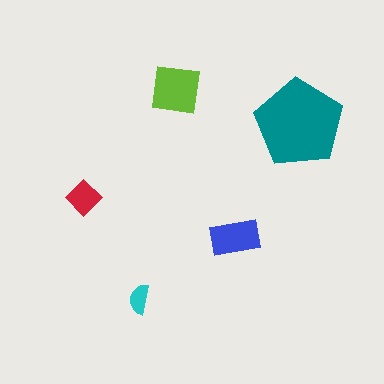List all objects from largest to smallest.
The teal pentagon, the lime square, the blue rectangle, the red diamond, the cyan semicircle.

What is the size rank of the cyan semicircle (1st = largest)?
5th.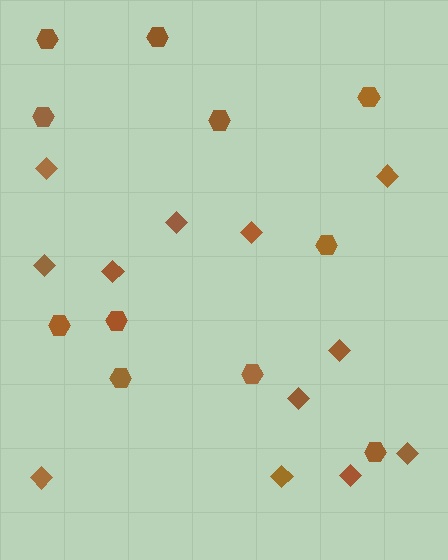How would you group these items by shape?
There are 2 groups: one group of diamonds (12) and one group of hexagons (11).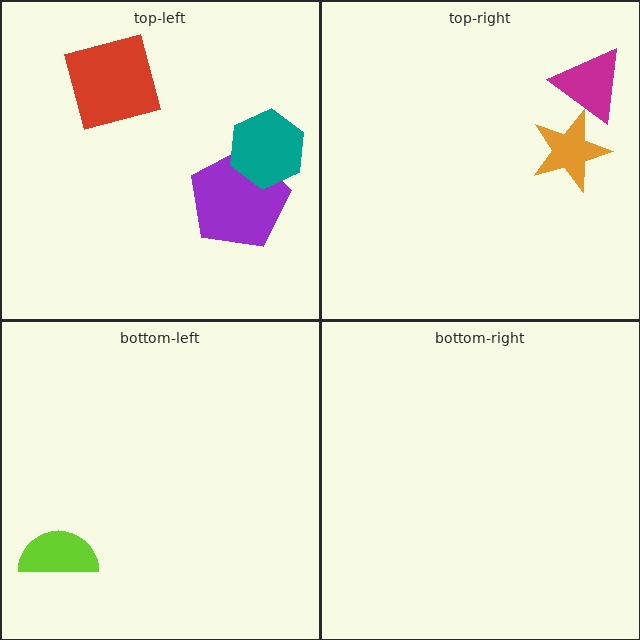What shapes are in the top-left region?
The purple pentagon, the red square, the teal hexagon.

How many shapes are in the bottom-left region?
1.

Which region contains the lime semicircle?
The bottom-left region.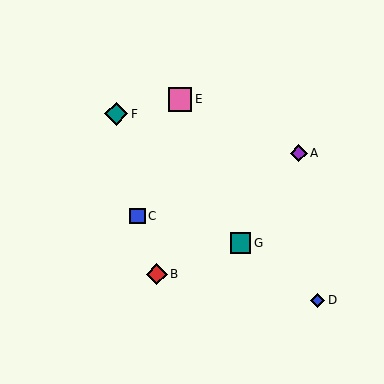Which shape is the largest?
The pink square (labeled E) is the largest.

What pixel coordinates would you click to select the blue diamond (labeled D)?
Click at (318, 300) to select the blue diamond D.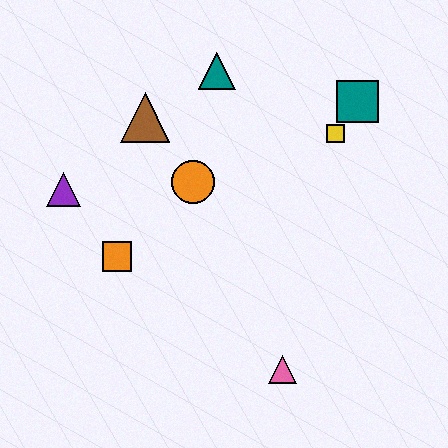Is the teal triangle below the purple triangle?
No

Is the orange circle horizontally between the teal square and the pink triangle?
No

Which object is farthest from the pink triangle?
The teal triangle is farthest from the pink triangle.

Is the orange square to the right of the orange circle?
No